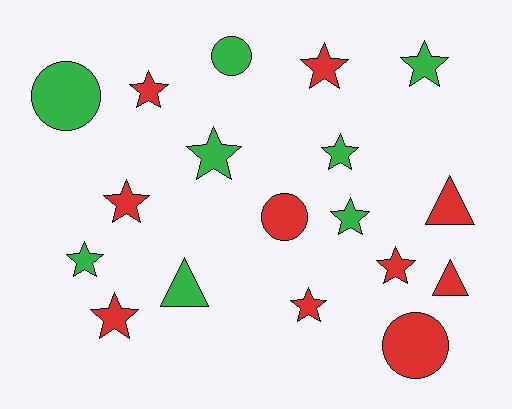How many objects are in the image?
There are 18 objects.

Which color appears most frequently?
Red, with 10 objects.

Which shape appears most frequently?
Star, with 11 objects.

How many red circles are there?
There are 2 red circles.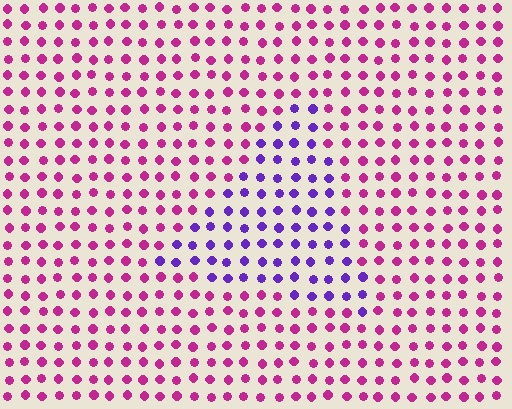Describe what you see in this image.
The image is filled with small magenta elements in a uniform arrangement. A triangle-shaped region is visible where the elements are tinted to a slightly different hue, forming a subtle color boundary.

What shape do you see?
I see a triangle.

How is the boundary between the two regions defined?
The boundary is defined purely by a slight shift in hue (about 54 degrees). Spacing, size, and orientation are identical on both sides.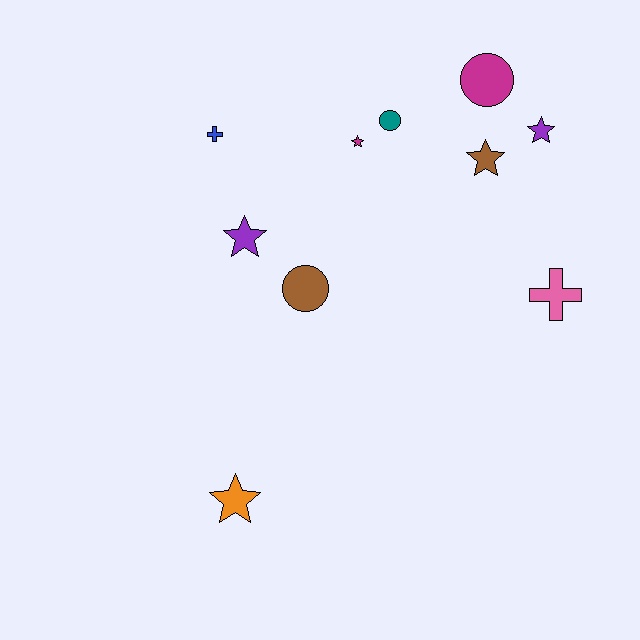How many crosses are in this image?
There are 2 crosses.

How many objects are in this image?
There are 10 objects.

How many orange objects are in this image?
There is 1 orange object.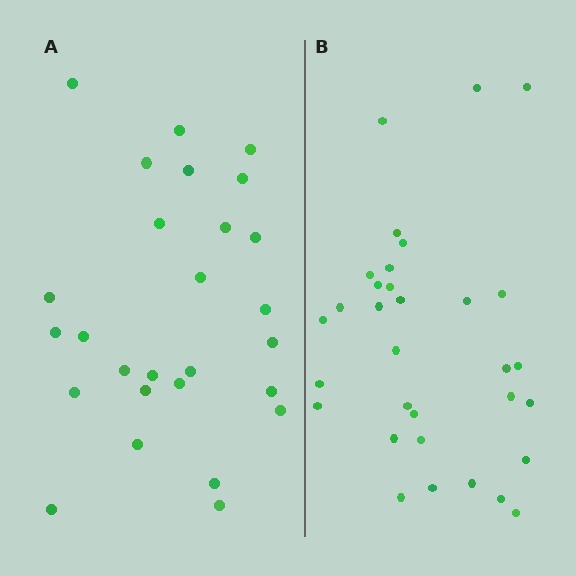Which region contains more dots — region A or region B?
Region B (the right region) has more dots.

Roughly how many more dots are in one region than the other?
Region B has about 5 more dots than region A.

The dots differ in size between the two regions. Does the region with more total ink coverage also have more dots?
No. Region A has more total ink coverage because its dots are larger, but region B actually contains more individual dots. Total area can be misleading — the number of items is what matters here.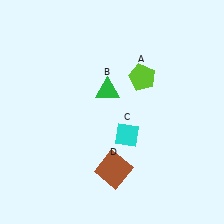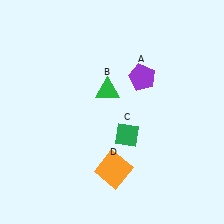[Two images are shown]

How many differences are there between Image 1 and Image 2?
There are 3 differences between the two images.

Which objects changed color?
A changed from lime to purple. C changed from cyan to green. D changed from brown to orange.